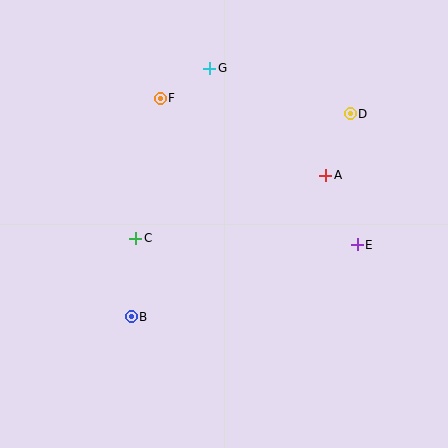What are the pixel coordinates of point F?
Point F is at (160, 98).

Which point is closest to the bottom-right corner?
Point E is closest to the bottom-right corner.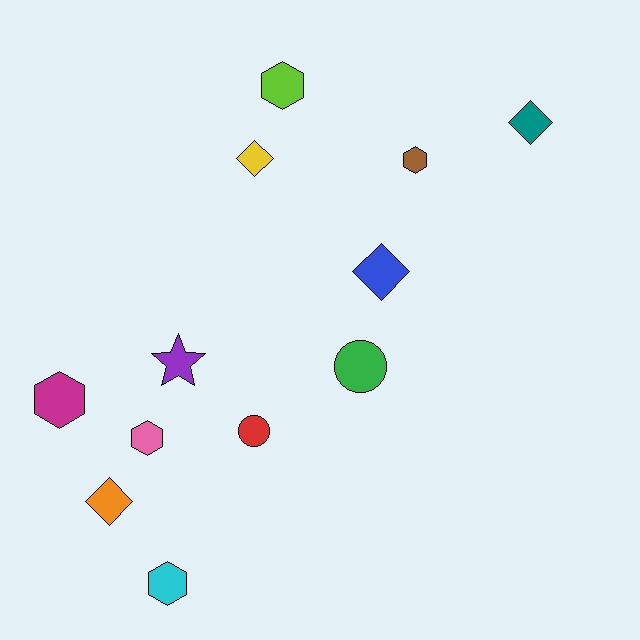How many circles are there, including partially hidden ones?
There are 2 circles.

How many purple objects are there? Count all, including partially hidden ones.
There is 1 purple object.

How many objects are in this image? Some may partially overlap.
There are 12 objects.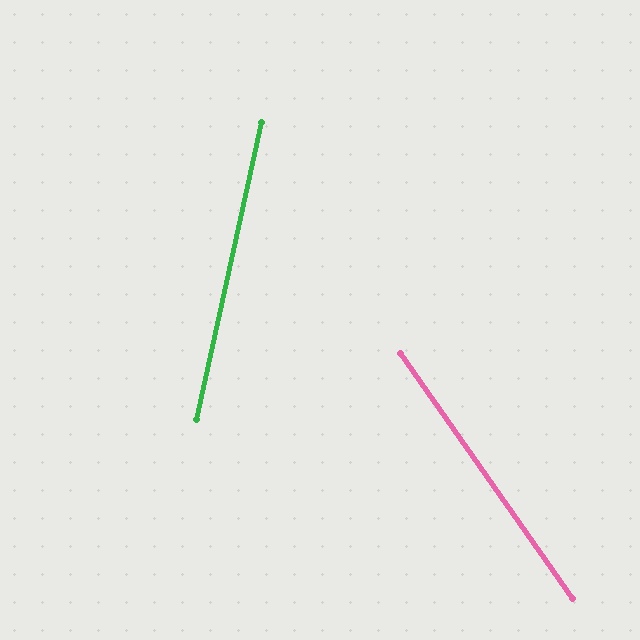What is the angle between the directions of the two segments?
Approximately 48 degrees.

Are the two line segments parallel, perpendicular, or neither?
Neither parallel nor perpendicular — they differ by about 48°.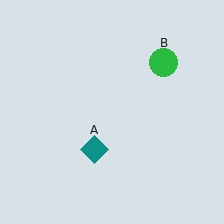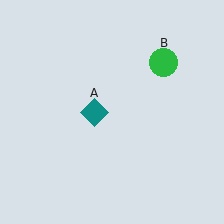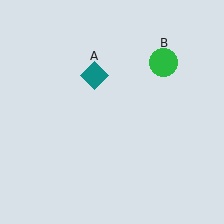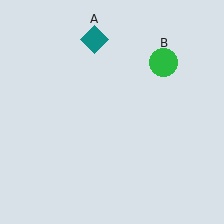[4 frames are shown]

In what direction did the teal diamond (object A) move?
The teal diamond (object A) moved up.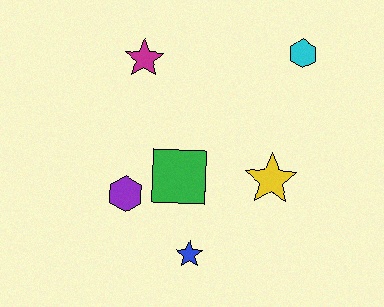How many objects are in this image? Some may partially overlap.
There are 6 objects.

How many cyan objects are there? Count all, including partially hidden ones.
There is 1 cyan object.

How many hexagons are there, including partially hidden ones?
There are 2 hexagons.